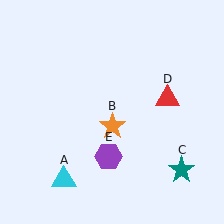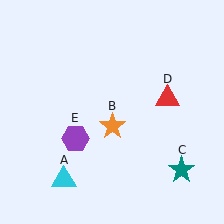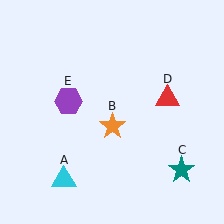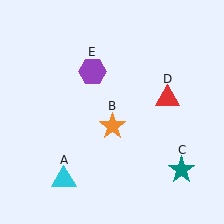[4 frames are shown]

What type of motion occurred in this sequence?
The purple hexagon (object E) rotated clockwise around the center of the scene.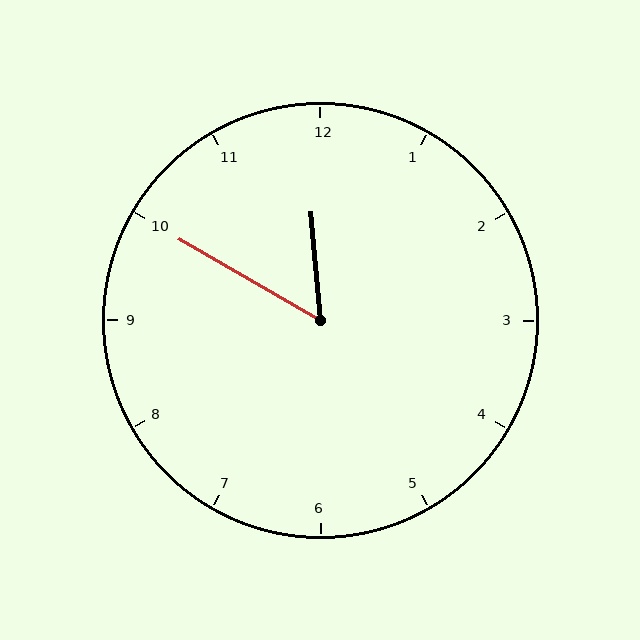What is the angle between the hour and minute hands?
Approximately 55 degrees.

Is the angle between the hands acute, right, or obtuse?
It is acute.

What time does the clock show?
11:50.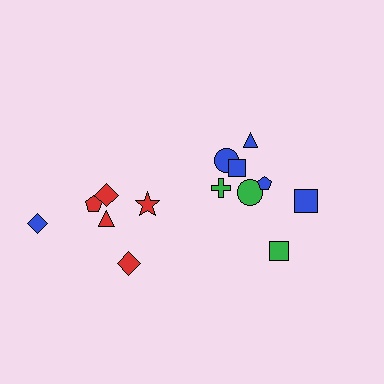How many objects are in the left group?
There are 6 objects.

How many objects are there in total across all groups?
There are 14 objects.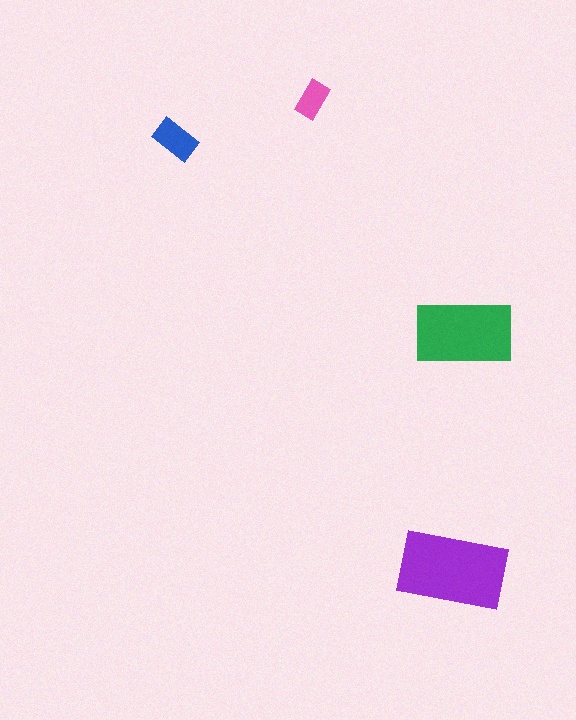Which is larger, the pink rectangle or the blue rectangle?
The blue one.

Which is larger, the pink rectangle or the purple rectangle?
The purple one.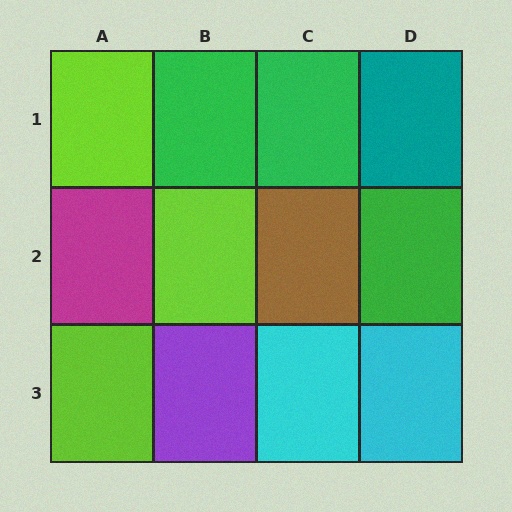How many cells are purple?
1 cell is purple.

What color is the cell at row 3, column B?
Purple.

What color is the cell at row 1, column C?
Green.